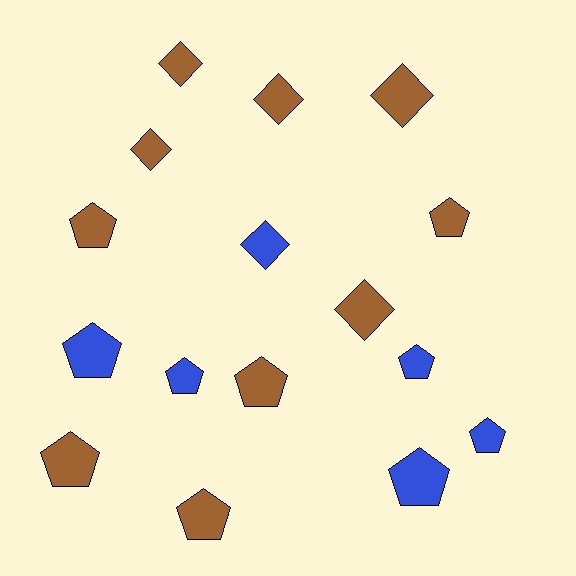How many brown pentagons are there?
There are 5 brown pentagons.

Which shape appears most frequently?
Pentagon, with 10 objects.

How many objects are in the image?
There are 16 objects.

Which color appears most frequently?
Brown, with 10 objects.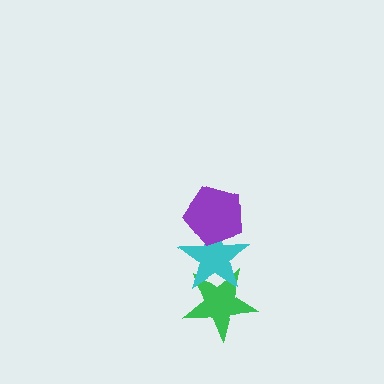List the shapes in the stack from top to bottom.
From top to bottom: the purple pentagon, the cyan star, the green star.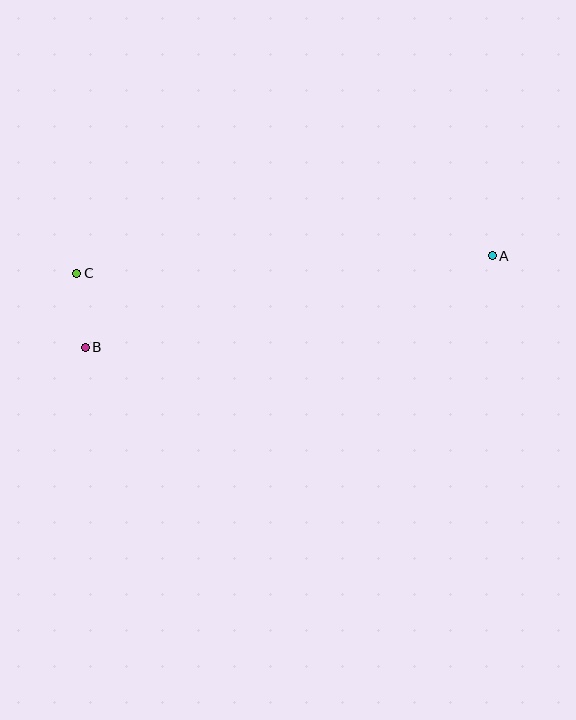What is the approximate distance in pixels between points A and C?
The distance between A and C is approximately 416 pixels.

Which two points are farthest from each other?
Points A and B are farthest from each other.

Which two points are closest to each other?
Points B and C are closest to each other.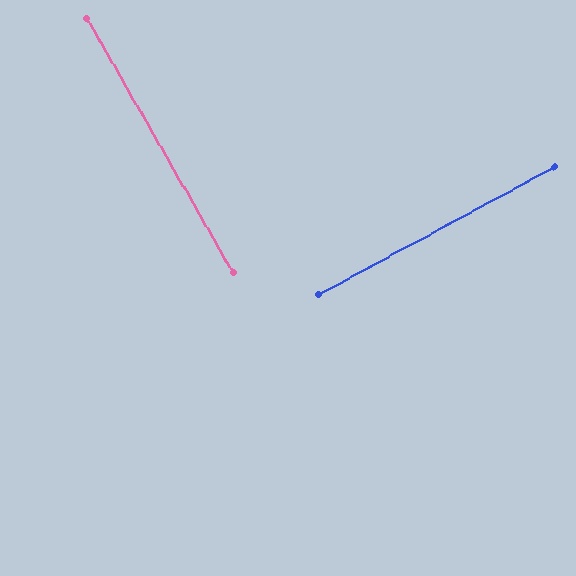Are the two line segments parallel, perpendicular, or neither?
Perpendicular — they meet at approximately 88°.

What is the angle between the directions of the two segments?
Approximately 88 degrees.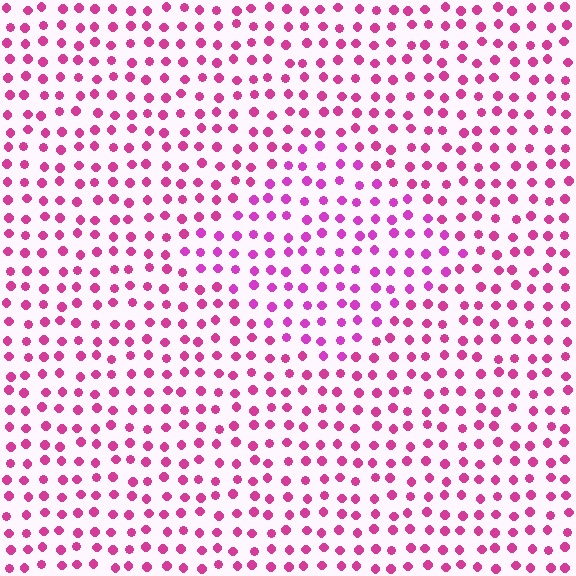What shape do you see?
I see a diamond.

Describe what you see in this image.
The image is filled with small magenta elements in a uniform arrangement. A diamond-shaped region is visible where the elements are tinted to a slightly different hue, forming a subtle color boundary.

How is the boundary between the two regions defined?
The boundary is defined purely by a slight shift in hue (about 19 degrees). Spacing, size, and orientation are identical on both sides.